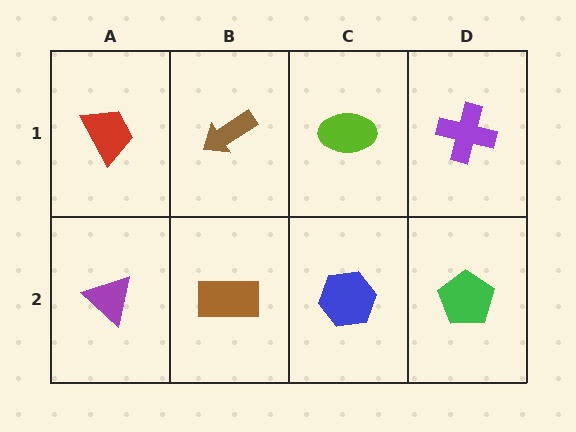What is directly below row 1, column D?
A green pentagon.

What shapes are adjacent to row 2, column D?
A purple cross (row 1, column D), a blue hexagon (row 2, column C).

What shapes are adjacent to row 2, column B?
A brown arrow (row 1, column B), a purple triangle (row 2, column A), a blue hexagon (row 2, column C).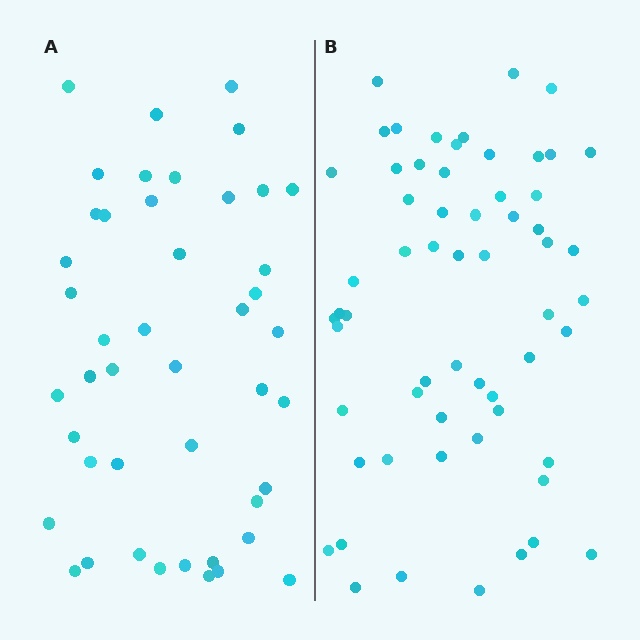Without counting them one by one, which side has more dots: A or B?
Region B (the right region) has more dots.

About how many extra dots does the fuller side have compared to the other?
Region B has approximately 15 more dots than region A.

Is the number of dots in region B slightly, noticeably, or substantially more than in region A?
Region B has noticeably more, but not dramatically so. The ratio is roughly 1.3 to 1.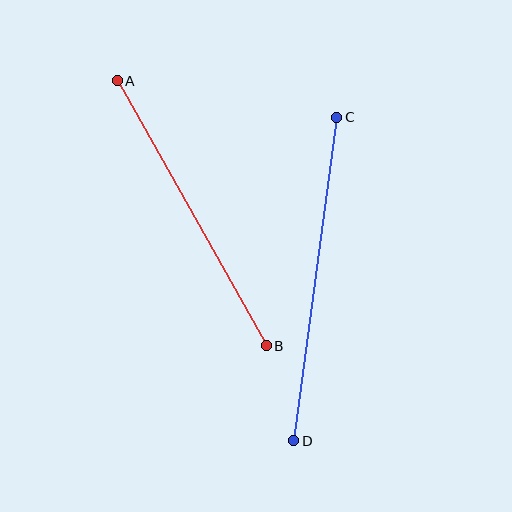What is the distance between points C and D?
The distance is approximately 326 pixels.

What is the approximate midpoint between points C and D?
The midpoint is at approximately (315, 279) pixels.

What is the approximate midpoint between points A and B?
The midpoint is at approximately (192, 213) pixels.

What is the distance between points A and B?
The distance is approximately 304 pixels.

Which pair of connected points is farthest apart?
Points C and D are farthest apart.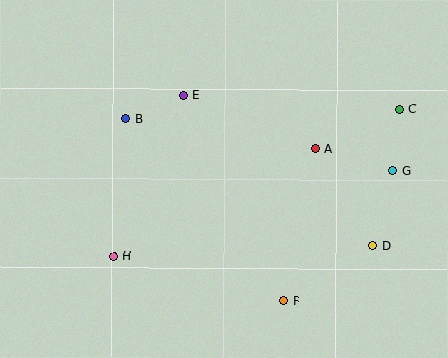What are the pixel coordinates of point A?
Point A is at (316, 149).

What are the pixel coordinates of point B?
Point B is at (126, 119).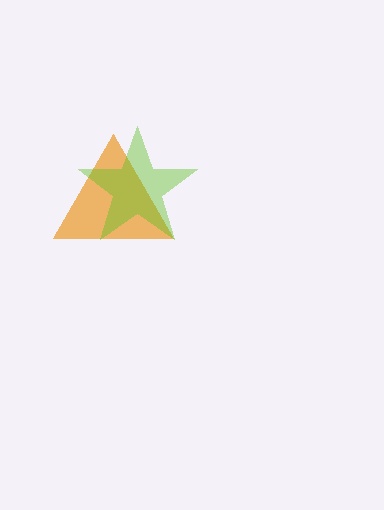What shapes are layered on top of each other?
The layered shapes are: an orange triangle, a lime star.